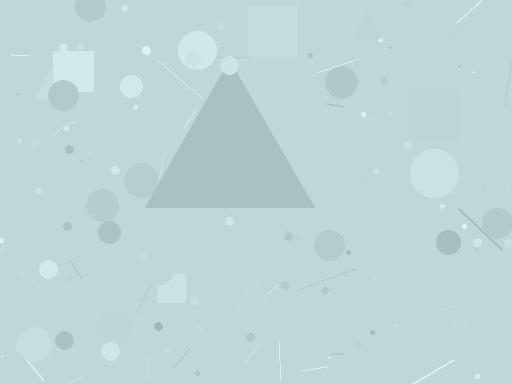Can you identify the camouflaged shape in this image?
The camouflaged shape is a triangle.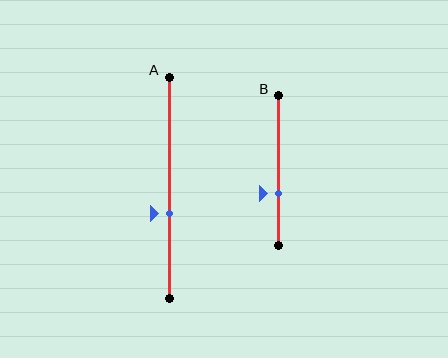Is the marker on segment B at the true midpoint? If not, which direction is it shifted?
No, the marker on segment B is shifted downward by about 16% of the segment length.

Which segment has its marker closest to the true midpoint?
Segment A has its marker closest to the true midpoint.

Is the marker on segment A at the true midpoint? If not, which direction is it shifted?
No, the marker on segment A is shifted downward by about 12% of the segment length.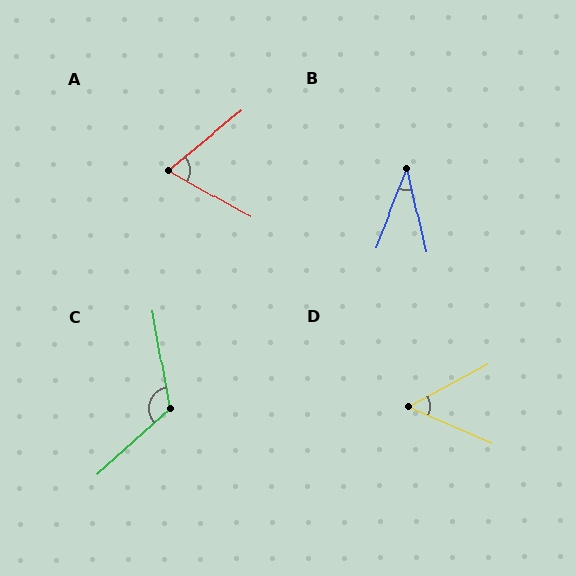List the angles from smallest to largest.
B (34°), D (52°), A (69°), C (123°).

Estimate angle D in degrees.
Approximately 52 degrees.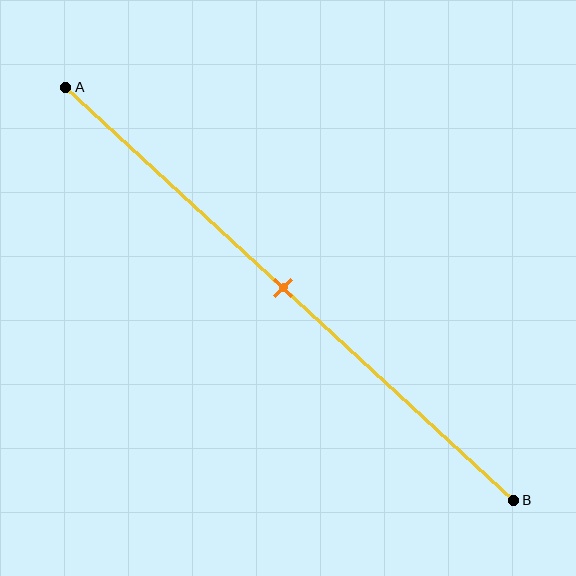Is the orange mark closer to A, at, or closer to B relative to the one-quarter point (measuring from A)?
The orange mark is closer to point B than the one-quarter point of segment AB.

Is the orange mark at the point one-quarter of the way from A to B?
No, the mark is at about 50% from A, not at the 25% one-quarter point.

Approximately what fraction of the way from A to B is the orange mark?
The orange mark is approximately 50% of the way from A to B.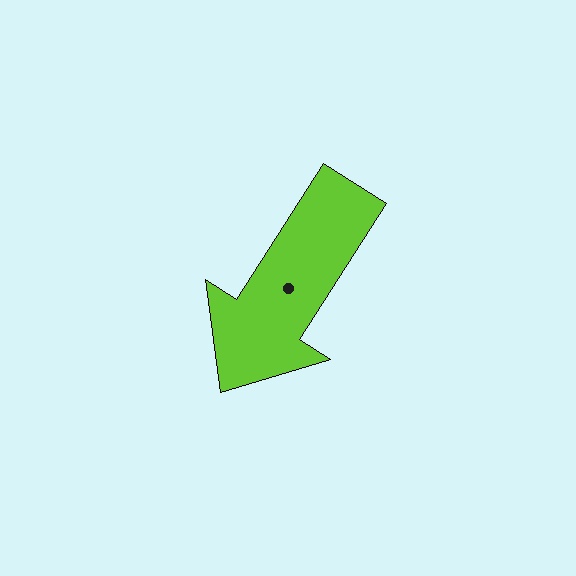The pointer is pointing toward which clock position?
Roughly 7 o'clock.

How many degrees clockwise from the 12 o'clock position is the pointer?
Approximately 213 degrees.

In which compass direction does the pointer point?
Southwest.